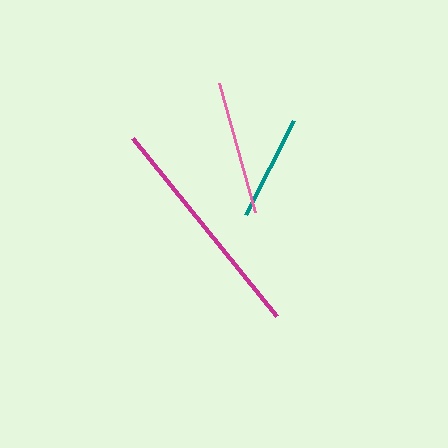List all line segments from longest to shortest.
From longest to shortest: magenta, pink, teal.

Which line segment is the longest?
The magenta line is the longest at approximately 229 pixels.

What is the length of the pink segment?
The pink segment is approximately 134 pixels long.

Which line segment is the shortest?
The teal line is the shortest at approximately 106 pixels.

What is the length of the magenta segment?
The magenta segment is approximately 229 pixels long.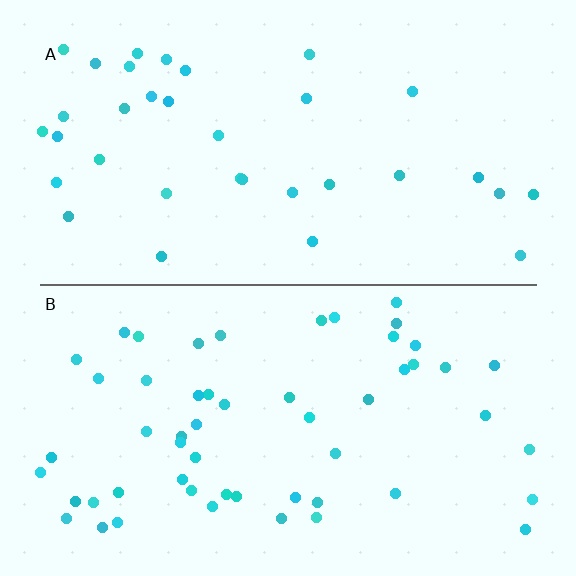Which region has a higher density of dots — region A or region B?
B (the bottom).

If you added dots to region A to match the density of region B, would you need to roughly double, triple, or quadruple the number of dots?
Approximately double.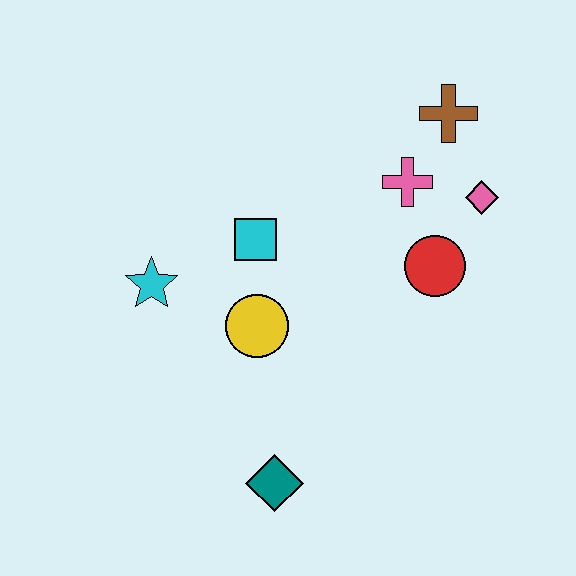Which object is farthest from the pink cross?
The teal diamond is farthest from the pink cross.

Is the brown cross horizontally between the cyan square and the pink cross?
No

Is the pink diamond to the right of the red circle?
Yes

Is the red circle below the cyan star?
No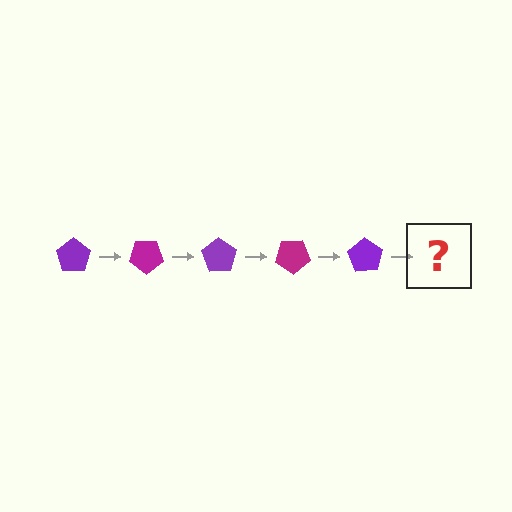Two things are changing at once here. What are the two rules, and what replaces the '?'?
The two rules are that it rotates 35 degrees each step and the color cycles through purple and magenta. The '?' should be a magenta pentagon, rotated 175 degrees from the start.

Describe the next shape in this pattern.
It should be a magenta pentagon, rotated 175 degrees from the start.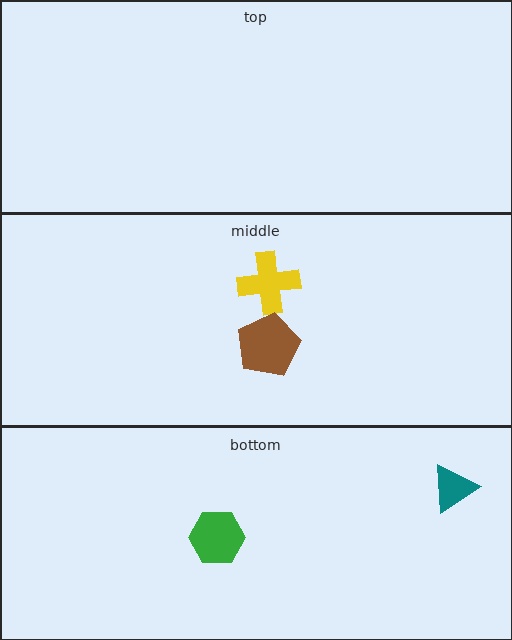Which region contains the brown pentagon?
The middle region.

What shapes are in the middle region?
The yellow cross, the brown pentagon.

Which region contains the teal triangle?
The bottom region.